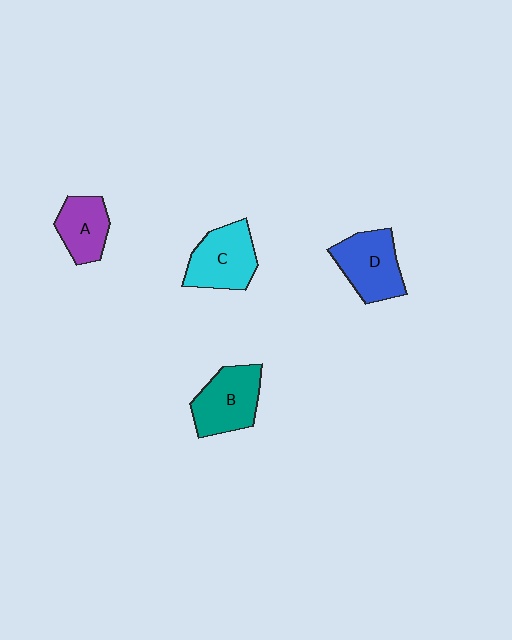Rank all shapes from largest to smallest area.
From largest to smallest: B (teal), D (blue), C (cyan), A (purple).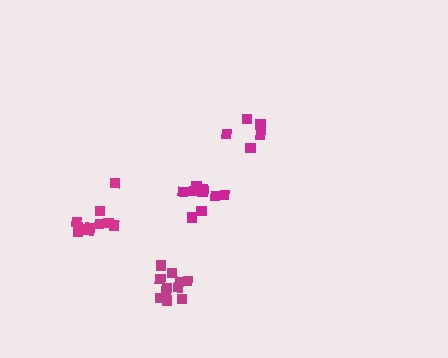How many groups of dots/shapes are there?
There are 4 groups.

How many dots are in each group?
Group 1: 10 dots, Group 2: 10 dots, Group 3: 5 dots, Group 4: 11 dots (36 total).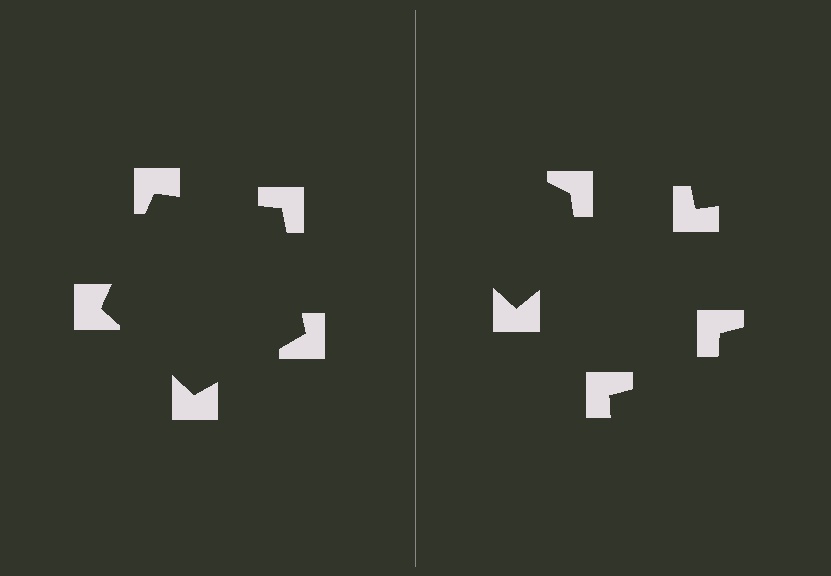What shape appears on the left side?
An illusory pentagon.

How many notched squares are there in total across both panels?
10 — 5 on each side.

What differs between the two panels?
The notched squares are positioned identically on both sides; only the wedge orientations differ. On the left they align to a pentagon; on the right they are misaligned.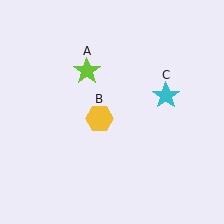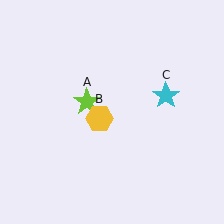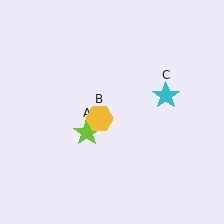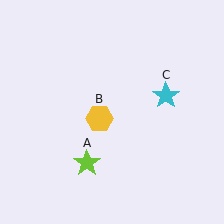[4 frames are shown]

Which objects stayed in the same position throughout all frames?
Yellow hexagon (object B) and cyan star (object C) remained stationary.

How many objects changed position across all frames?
1 object changed position: lime star (object A).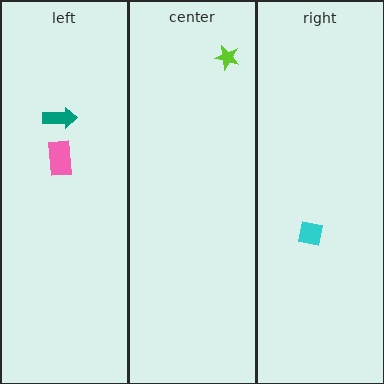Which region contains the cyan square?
The right region.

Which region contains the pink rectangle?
The left region.